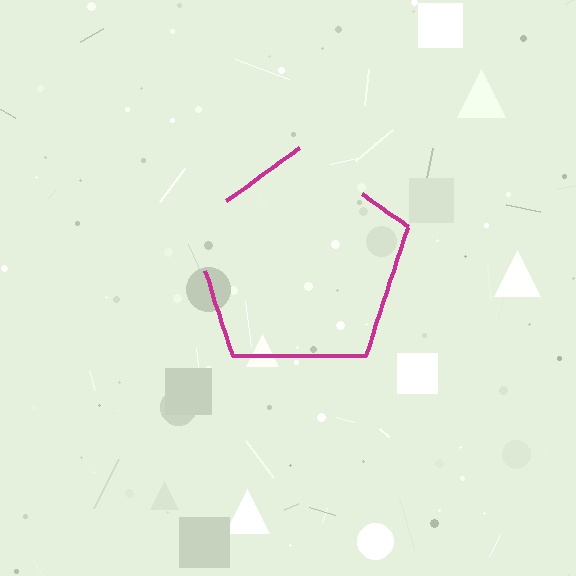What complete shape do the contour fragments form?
The contour fragments form a pentagon.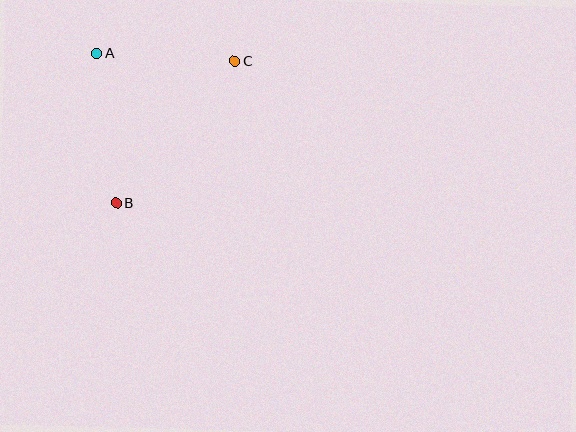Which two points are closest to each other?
Points A and C are closest to each other.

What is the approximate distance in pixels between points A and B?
The distance between A and B is approximately 151 pixels.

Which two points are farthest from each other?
Points B and C are farthest from each other.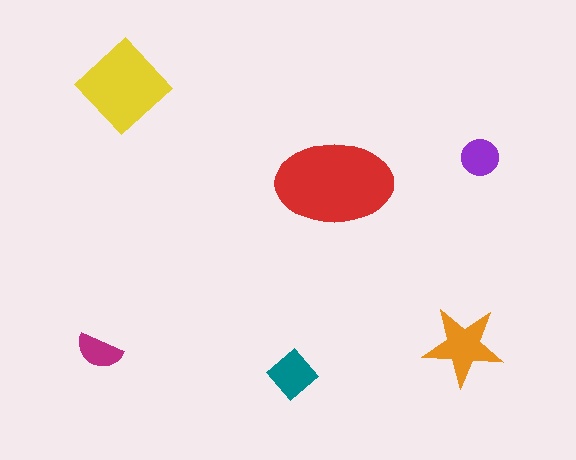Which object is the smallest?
The magenta semicircle.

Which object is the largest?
The red ellipse.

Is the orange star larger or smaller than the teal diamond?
Larger.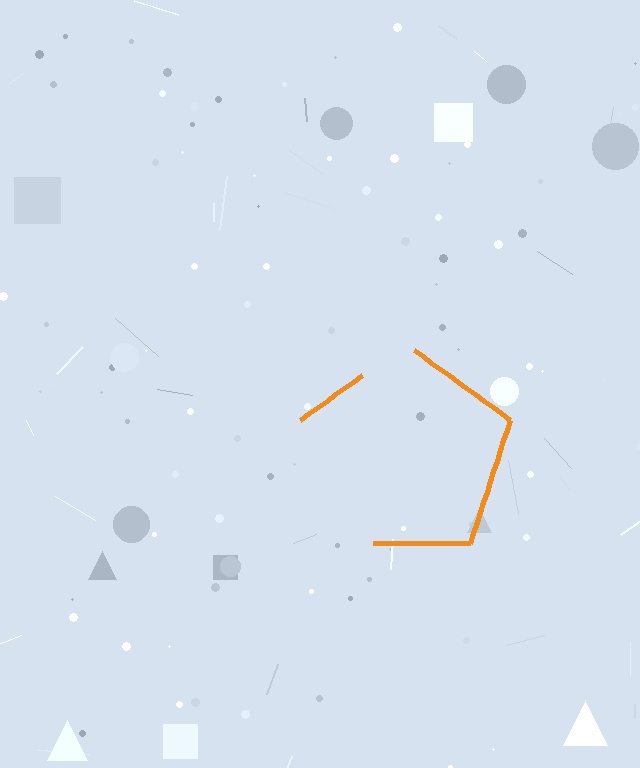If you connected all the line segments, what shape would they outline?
They would outline a pentagon.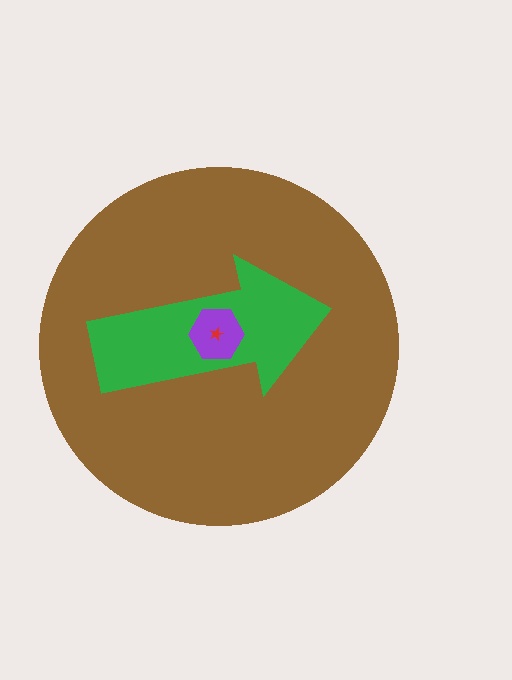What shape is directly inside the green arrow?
The purple hexagon.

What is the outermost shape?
The brown circle.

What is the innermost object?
The red star.